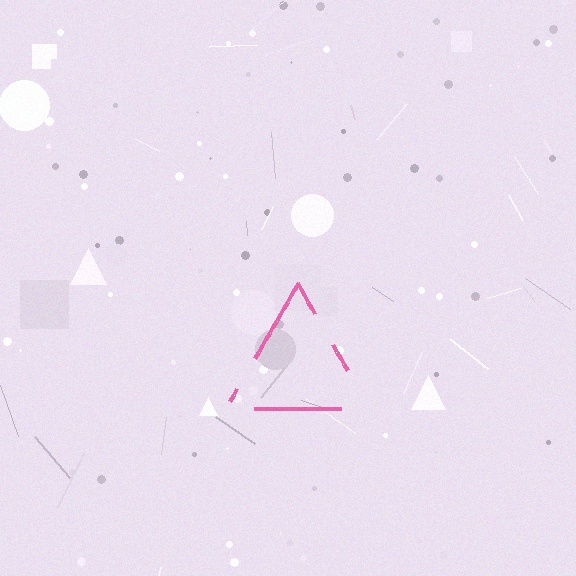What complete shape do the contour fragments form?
The contour fragments form a triangle.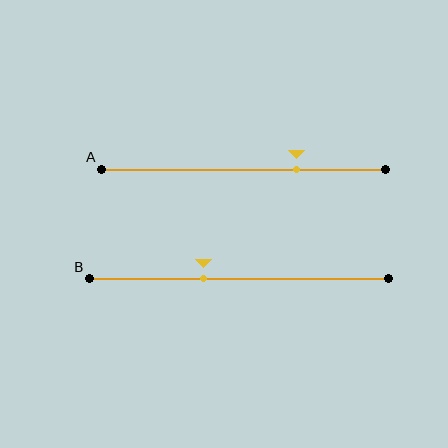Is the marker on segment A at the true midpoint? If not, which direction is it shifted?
No, the marker on segment A is shifted to the right by about 18% of the segment length.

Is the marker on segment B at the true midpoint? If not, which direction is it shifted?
No, the marker on segment B is shifted to the left by about 12% of the segment length.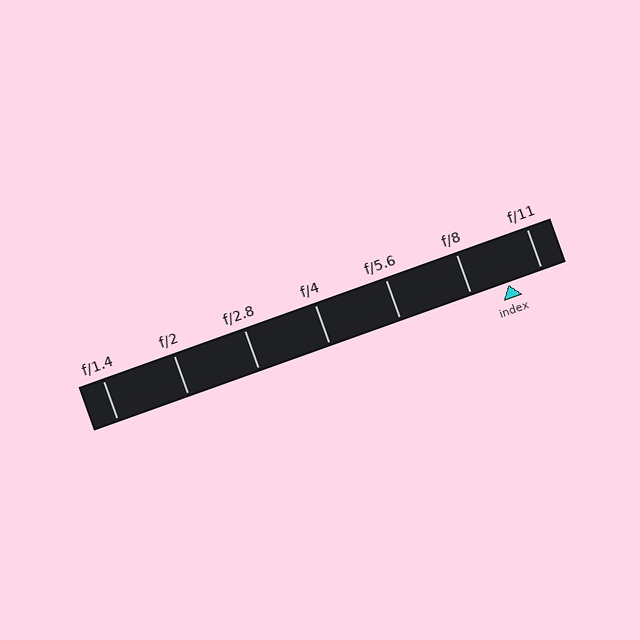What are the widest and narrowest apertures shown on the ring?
The widest aperture shown is f/1.4 and the narrowest is f/11.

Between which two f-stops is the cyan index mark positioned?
The index mark is between f/8 and f/11.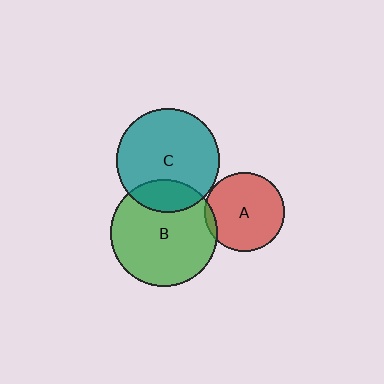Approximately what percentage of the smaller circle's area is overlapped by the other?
Approximately 5%.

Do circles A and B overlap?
Yes.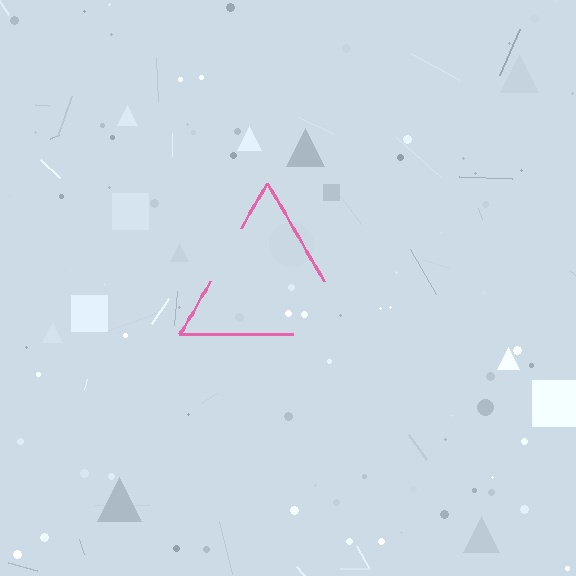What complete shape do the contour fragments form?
The contour fragments form a triangle.